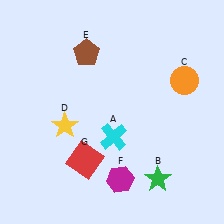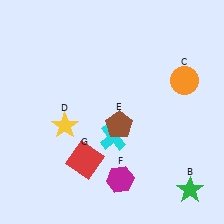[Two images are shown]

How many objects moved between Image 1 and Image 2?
2 objects moved between the two images.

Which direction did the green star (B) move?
The green star (B) moved right.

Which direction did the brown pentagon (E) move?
The brown pentagon (E) moved down.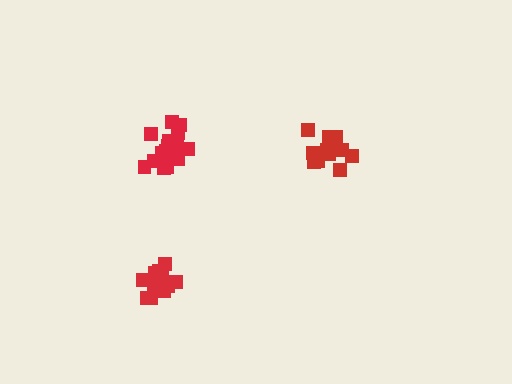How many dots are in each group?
Group 1: 20 dots, Group 2: 15 dots, Group 3: 15 dots (50 total).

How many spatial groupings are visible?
There are 3 spatial groupings.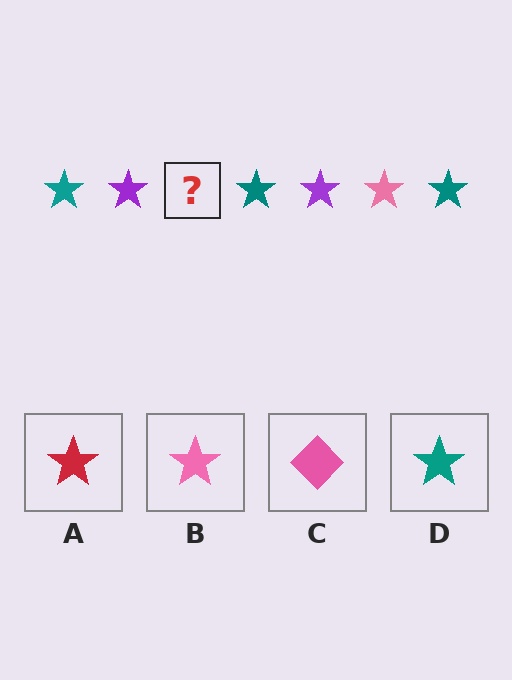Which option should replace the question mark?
Option B.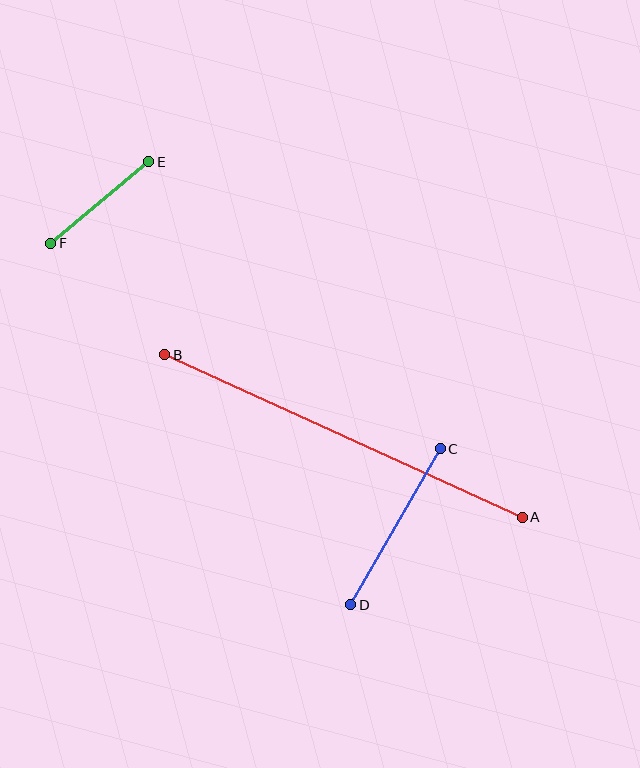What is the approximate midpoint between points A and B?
The midpoint is at approximately (343, 436) pixels.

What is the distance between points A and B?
The distance is approximately 393 pixels.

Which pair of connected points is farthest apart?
Points A and B are farthest apart.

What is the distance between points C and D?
The distance is approximately 180 pixels.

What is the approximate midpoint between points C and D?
The midpoint is at approximately (395, 527) pixels.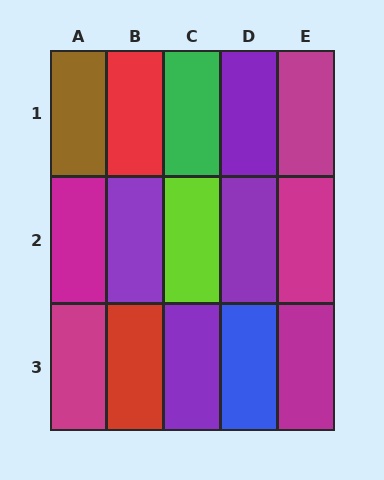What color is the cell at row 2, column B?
Purple.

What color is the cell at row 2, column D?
Purple.